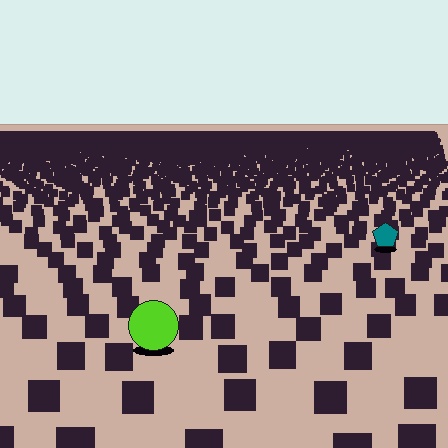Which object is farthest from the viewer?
The teal pentagon is farthest from the viewer. It appears smaller and the ground texture around it is denser.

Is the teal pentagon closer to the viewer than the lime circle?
No. The lime circle is closer — you can tell from the texture gradient: the ground texture is coarser near it.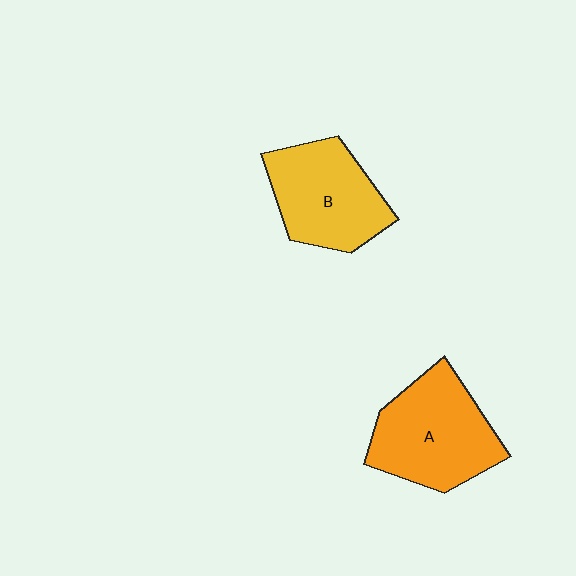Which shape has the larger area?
Shape A (orange).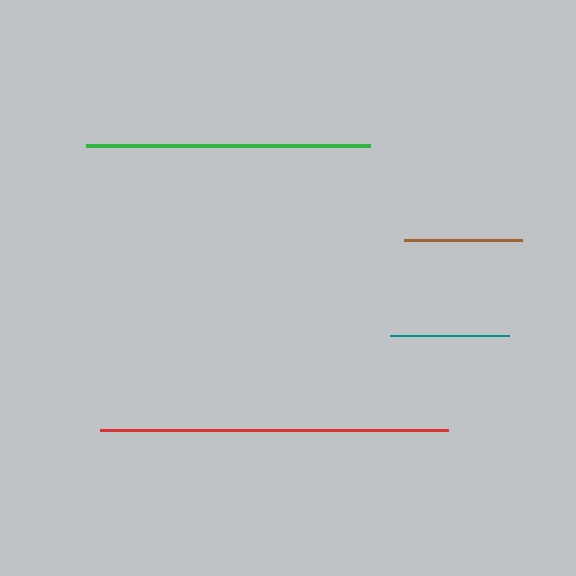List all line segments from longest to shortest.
From longest to shortest: red, green, teal, brown.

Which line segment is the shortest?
The brown line is the shortest at approximately 119 pixels.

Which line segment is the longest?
The red line is the longest at approximately 348 pixels.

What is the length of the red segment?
The red segment is approximately 348 pixels long.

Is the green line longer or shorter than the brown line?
The green line is longer than the brown line.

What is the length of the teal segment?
The teal segment is approximately 119 pixels long.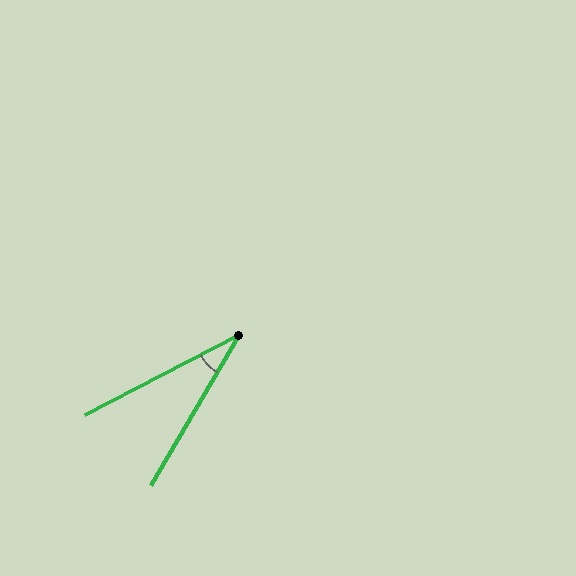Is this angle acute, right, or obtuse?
It is acute.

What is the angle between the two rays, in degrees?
Approximately 32 degrees.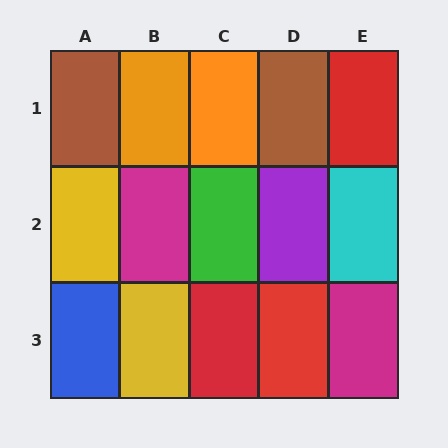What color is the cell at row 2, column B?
Magenta.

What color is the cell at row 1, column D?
Brown.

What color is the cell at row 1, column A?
Brown.